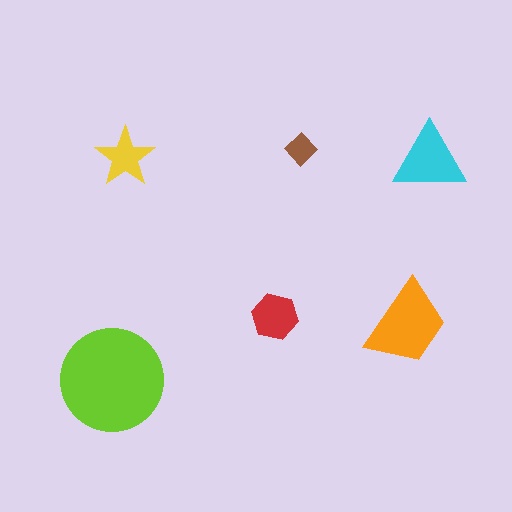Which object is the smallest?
The brown diamond.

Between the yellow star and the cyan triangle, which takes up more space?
The cyan triangle.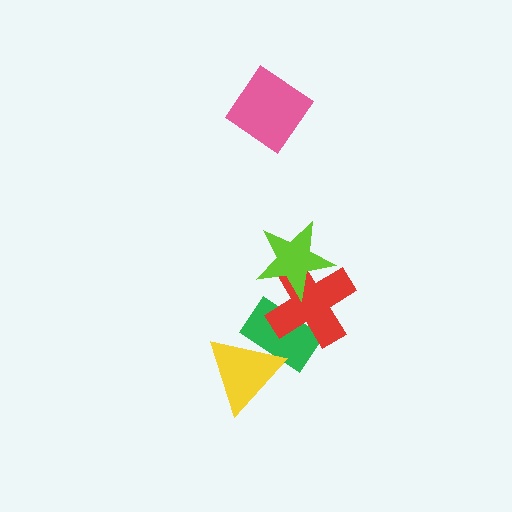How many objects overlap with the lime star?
1 object overlaps with the lime star.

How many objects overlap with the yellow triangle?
1 object overlaps with the yellow triangle.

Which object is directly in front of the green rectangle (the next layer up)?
The red cross is directly in front of the green rectangle.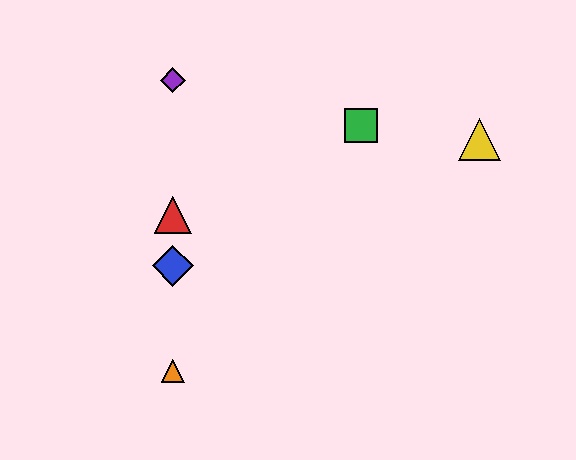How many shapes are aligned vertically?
4 shapes (the red triangle, the blue diamond, the purple diamond, the orange triangle) are aligned vertically.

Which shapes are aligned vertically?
The red triangle, the blue diamond, the purple diamond, the orange triangle are aligned vertically.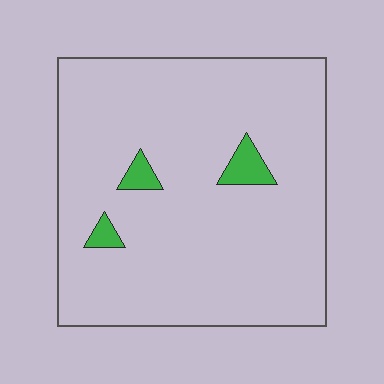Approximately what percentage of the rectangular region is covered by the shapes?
Approximately 5%.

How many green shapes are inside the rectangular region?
3.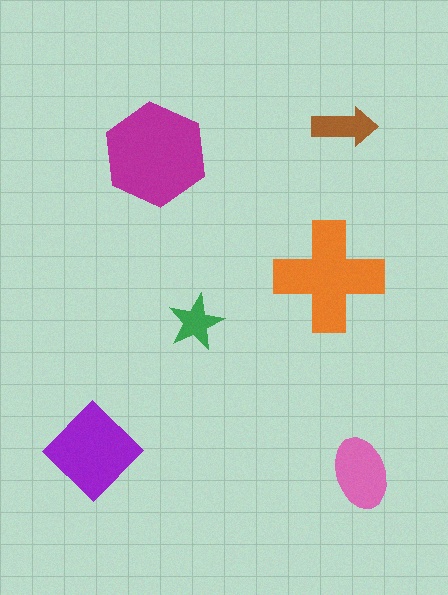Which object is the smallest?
The green star.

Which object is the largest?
The magenta hexagon.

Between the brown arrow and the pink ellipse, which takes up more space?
The pink ellipse.